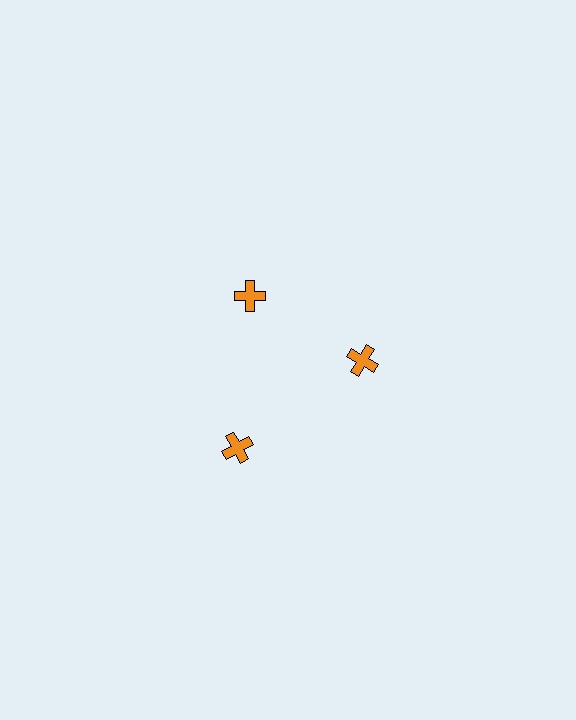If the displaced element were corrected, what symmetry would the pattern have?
It would have 3-fold rotational symmetry — the pattern would map onto itself every 120 degrees.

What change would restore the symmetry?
The symmetry would be restored by moving it inward, back onto the ring so that all 3 crosses sit at equal angles and equal distance from the center.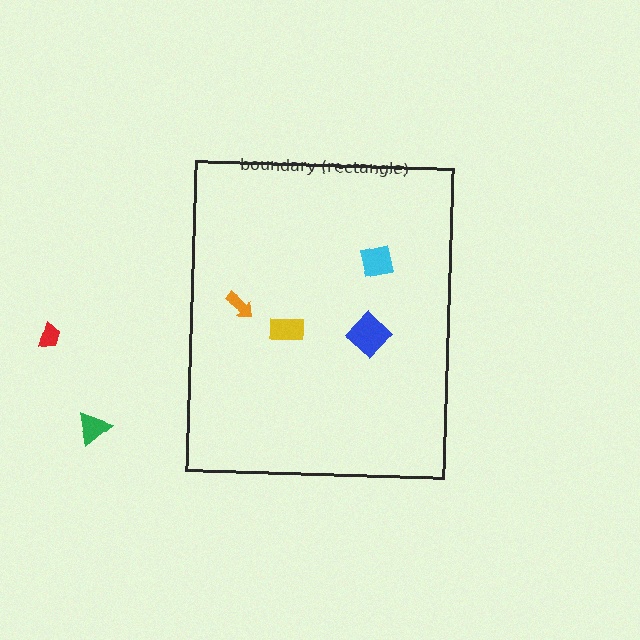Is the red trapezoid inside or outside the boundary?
Outside.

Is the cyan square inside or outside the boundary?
Inside.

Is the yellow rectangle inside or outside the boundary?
Inside.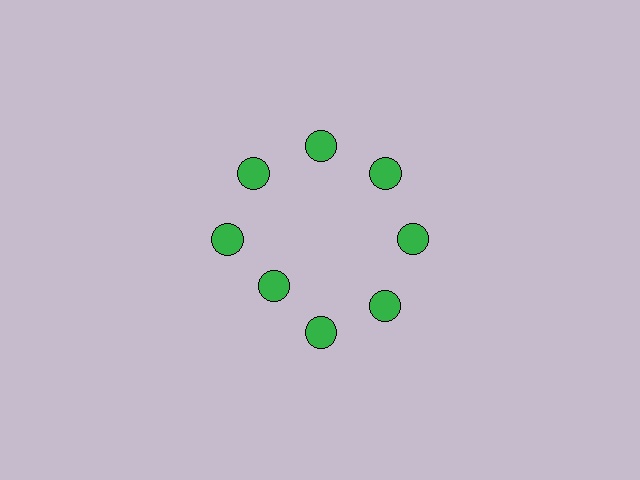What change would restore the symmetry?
The symmetry would be restored by moving it outward, back onto the ring so that all 8 circles sit at equal angles and equal distance from the center.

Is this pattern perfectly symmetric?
No. The 8 green circles are arranged in a ring, but one element near the 8 o'clock position is pulled inward toward the center, breaking the 8-fold rotational symmetry.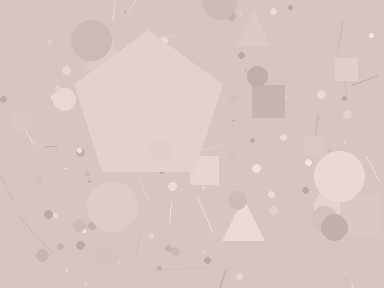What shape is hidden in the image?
A pentagon is hidden in the image.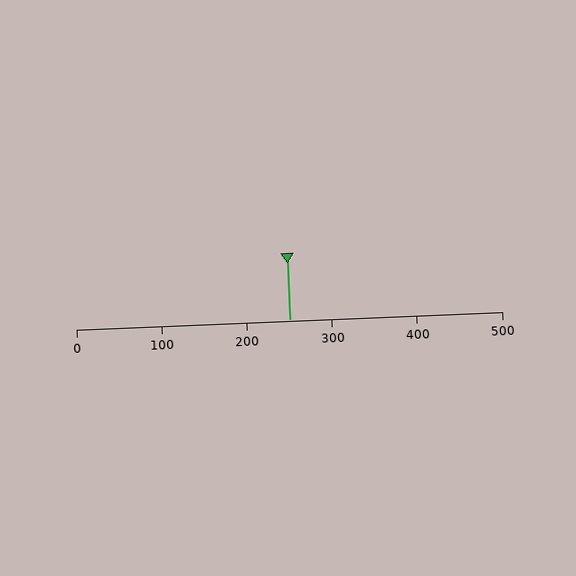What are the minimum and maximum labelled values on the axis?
The axis runs from 0 to 500.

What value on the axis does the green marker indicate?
The marker indicates approximately 250.